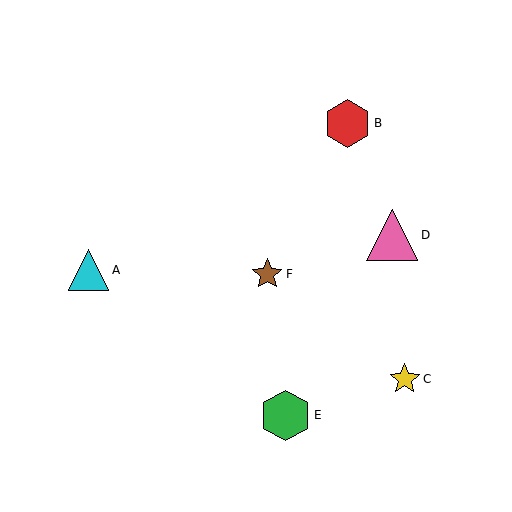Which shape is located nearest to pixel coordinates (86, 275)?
The cyan triangle (labeled A) at (88, 270) is nearest to that location.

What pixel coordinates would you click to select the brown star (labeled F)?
Click at (267, 274) to select the brown star F.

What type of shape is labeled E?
Shape E is a green hexagon.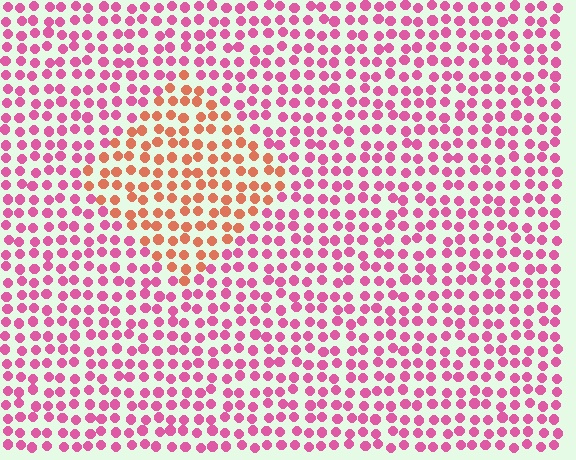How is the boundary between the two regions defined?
The boundary is defined purely by a slight shift in hue (about 47 degrees). Spacing, size, and orientation are identical on both sides.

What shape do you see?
I see a diamond.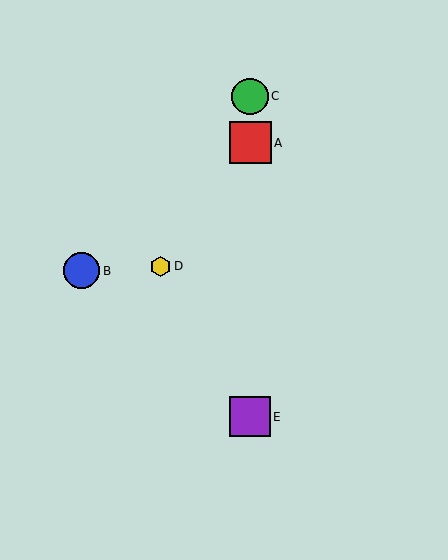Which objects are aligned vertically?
Objects A, C, E are aligned vertically.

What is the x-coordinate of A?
Object A is at x≈250.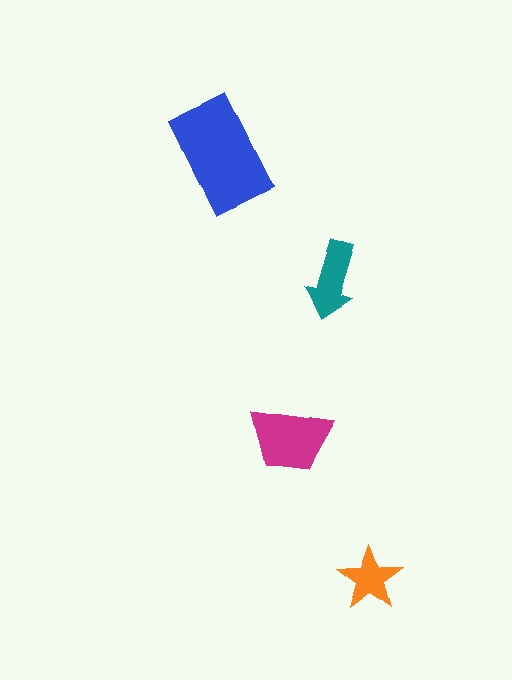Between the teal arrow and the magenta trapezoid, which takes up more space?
The magenta trapezoid.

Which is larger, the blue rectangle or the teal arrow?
The blue rectangle.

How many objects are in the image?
There are 4 objects in the image.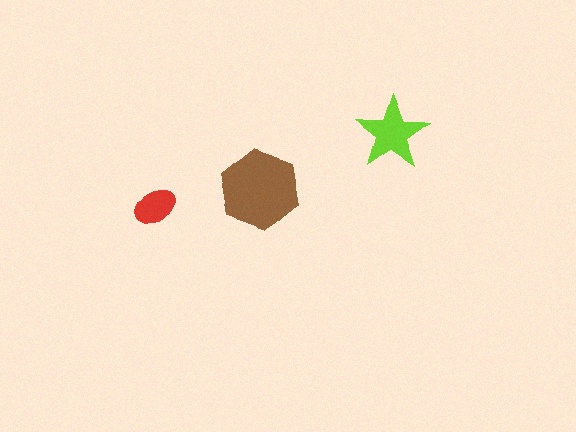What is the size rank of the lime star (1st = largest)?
2nd.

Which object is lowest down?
The red ellipse is bottommost.